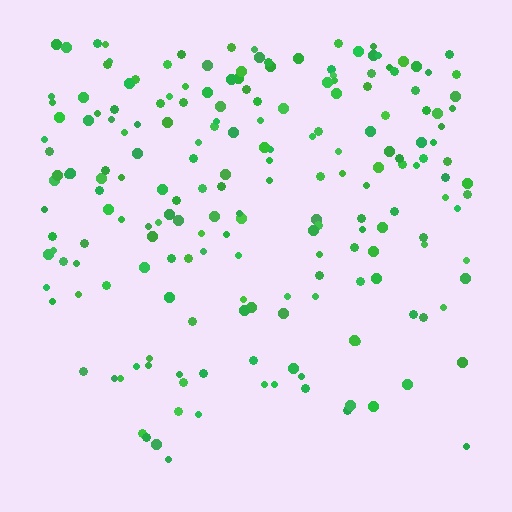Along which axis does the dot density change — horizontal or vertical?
Vertical.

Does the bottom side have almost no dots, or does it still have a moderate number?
Still a moderate number, just noticeably fewer than the top.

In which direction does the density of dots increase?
From bottom to top, with the top side densest.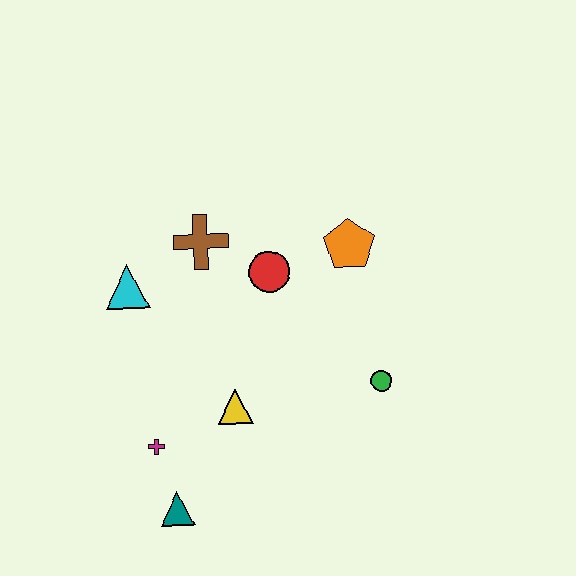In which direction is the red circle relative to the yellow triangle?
The red circle is above the yellow triangle.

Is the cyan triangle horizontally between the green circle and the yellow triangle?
No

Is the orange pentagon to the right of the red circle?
Yes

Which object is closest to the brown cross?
The red circle is closest to the brown cross.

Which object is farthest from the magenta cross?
The orange pentagon is farthest from the magenta cross.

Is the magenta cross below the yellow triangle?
Yes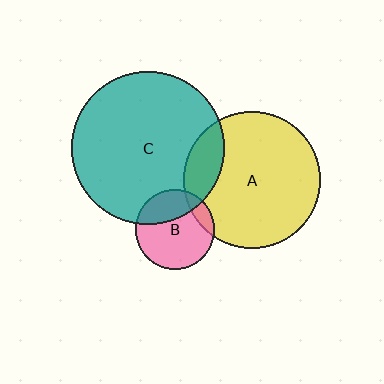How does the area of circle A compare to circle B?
Approximately 3.0 times.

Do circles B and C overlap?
Yes.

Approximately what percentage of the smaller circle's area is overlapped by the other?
Approximately 30%.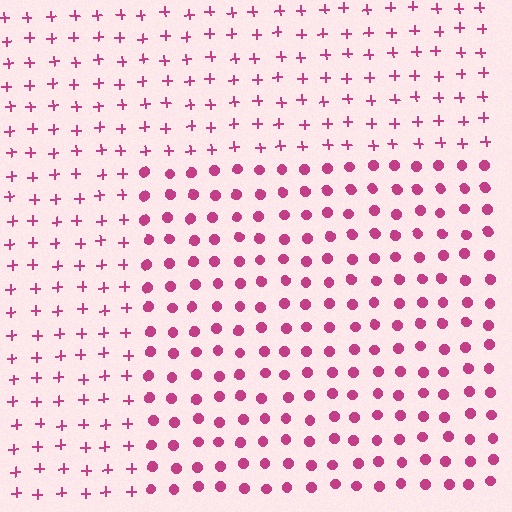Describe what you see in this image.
The image is filled with small magenta elements arranged in a uniform grid. A rectangle-shaped region contains circles, while the surrounding area contains plus signs. The boundary is defined purely by the change in element shape.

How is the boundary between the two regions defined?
The boundary is defined by a change in element shape: circles inside vs. plus signs outside. All elements share the same color and spacing.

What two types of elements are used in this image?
The image uses circles inside the rectangle region and plus signs outside it.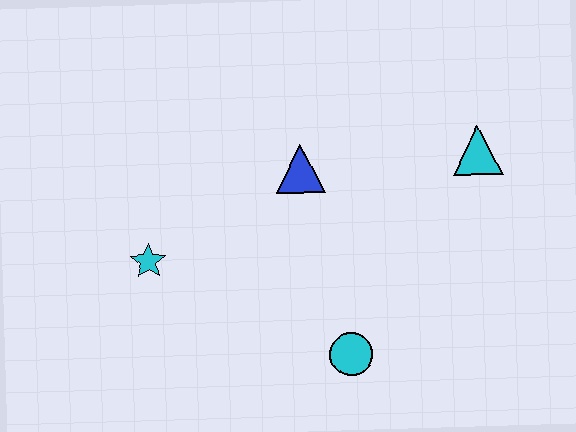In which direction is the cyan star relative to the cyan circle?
The cyan star is to the left of the cyan circle.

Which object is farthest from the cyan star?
The cyan triangle is farthest from the cyan star.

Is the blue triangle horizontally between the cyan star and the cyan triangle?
Yes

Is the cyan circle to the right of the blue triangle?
Yes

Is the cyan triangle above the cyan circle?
Yes